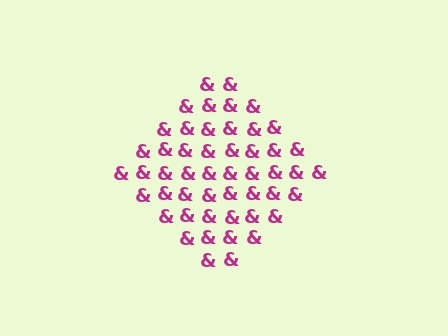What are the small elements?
The small elements are ampersands.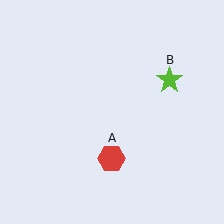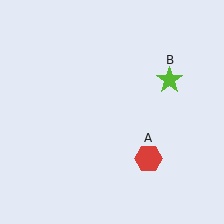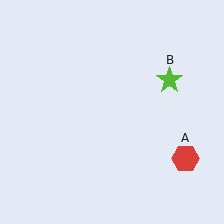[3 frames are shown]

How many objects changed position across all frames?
1 object changed position: red hexagon (object A).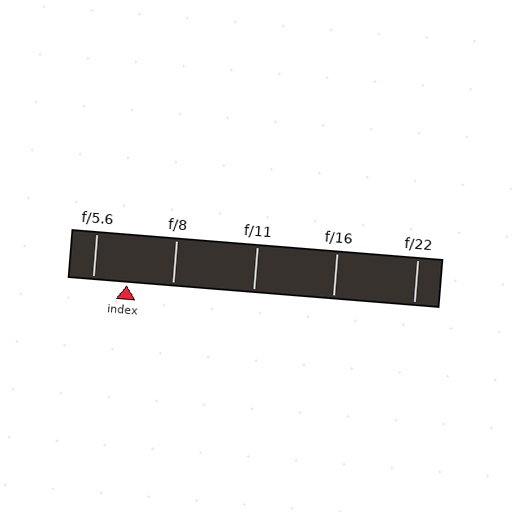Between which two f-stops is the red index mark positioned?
The index mark is between f/5.6 and f/8.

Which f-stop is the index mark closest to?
The index mark is closest to f/5.6.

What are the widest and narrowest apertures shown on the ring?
The widest aperture shown is f/5.6 and the narrowest is f/22.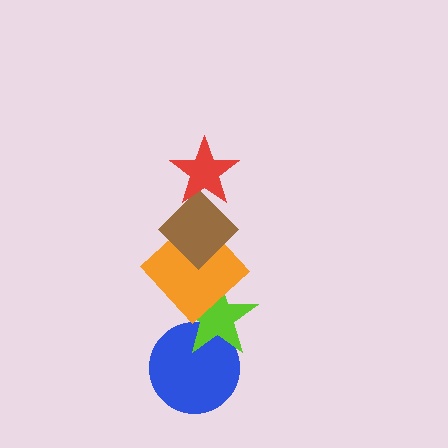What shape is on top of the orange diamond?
The brown diamond is on top of the orange diamond.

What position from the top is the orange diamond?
The orange diamond is 3rd from the top.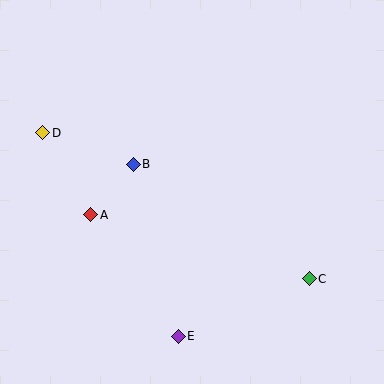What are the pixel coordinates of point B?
Point B is at (133, 164).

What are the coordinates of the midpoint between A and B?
The midpoint between A and B is at (112, 189).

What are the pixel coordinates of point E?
Point E is at (178, 336).